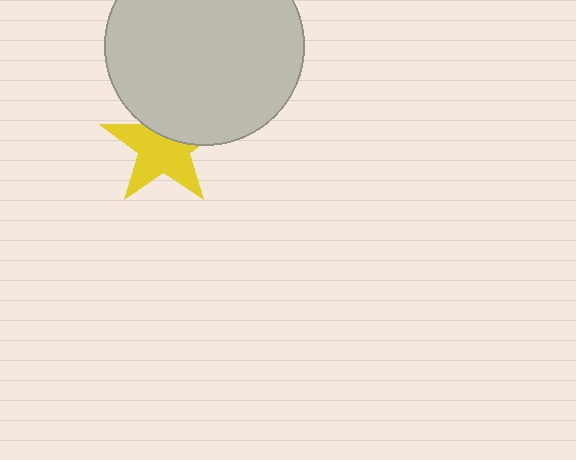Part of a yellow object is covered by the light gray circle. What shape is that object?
It is a star.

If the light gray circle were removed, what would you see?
You would see the complete yellow star.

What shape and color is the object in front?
The object in front is a light gray circle.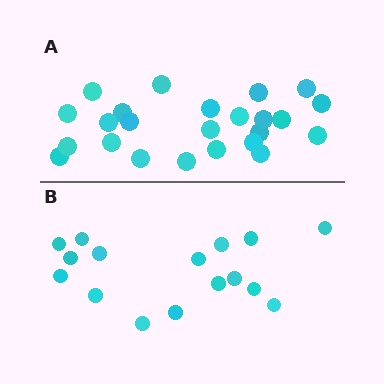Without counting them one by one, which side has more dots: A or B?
Region A (the top region) has more dots.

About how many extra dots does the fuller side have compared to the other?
Region A has roughly 8 or so more dots than region B.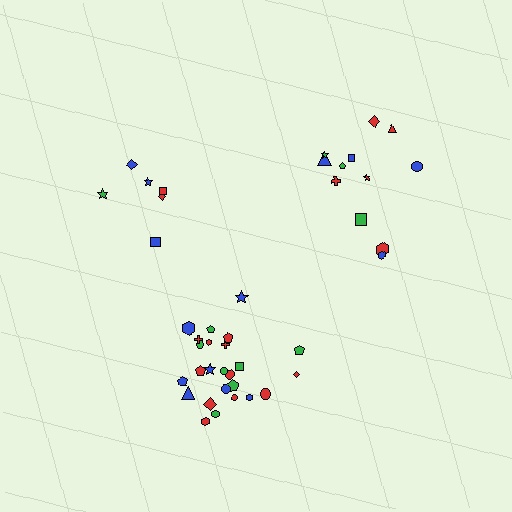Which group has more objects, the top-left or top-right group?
The top-right group.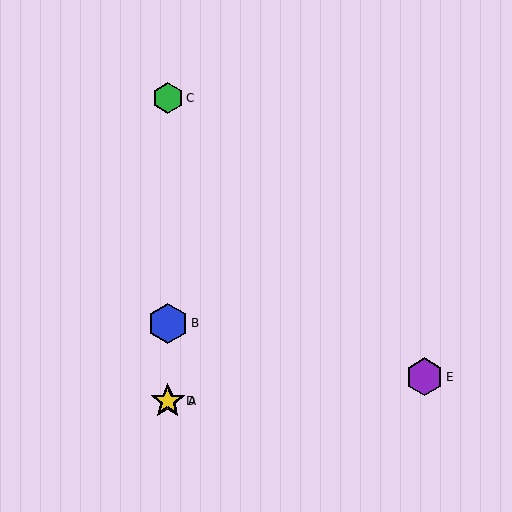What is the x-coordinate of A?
Object A is at x≈168.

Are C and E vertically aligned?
No, C is at x≈168 and E is at x≈424.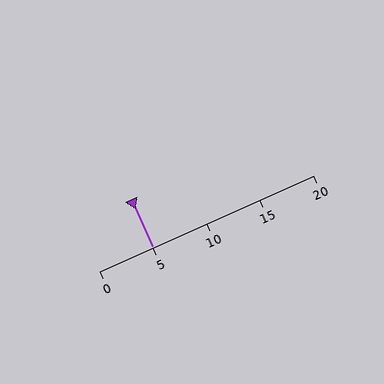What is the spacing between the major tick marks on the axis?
The major ticks are spaced 5 apart.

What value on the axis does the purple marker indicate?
The marker indicates approximately 5.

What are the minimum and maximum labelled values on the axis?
The axis runs from 0 to 20.